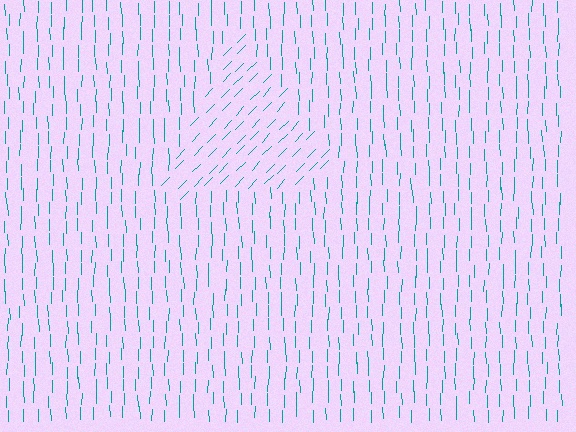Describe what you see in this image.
The image is filled with small teal line segments. A triangle region in the image has lines oriented differently from the surrounding lines, creating a visible texture boundary.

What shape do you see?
I see a triangle.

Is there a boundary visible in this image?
Yes, there is a texture boundary formed by a change in line orientation.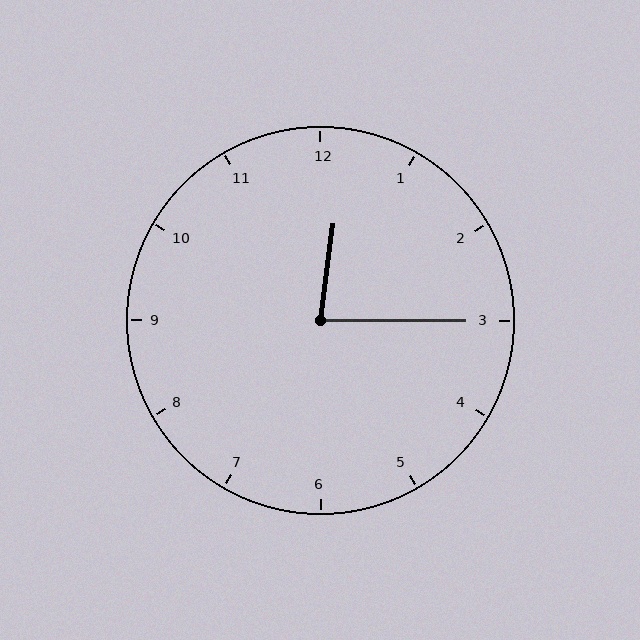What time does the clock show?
12:15.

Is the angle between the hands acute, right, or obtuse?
It is acute.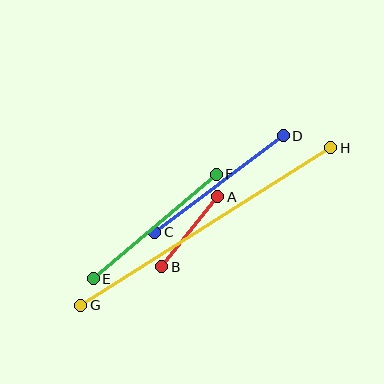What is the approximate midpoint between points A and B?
The midpoint is at approximately (190, 232) pixels.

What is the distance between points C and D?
The distance is approximately 161 pixels.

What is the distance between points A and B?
The distance is approximately 90 pixels.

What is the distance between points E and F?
The distance is approximately 161 pixels.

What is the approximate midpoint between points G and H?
The midpoint is at approximately (206, 227) pixels.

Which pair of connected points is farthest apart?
Points G and H are farthest apart.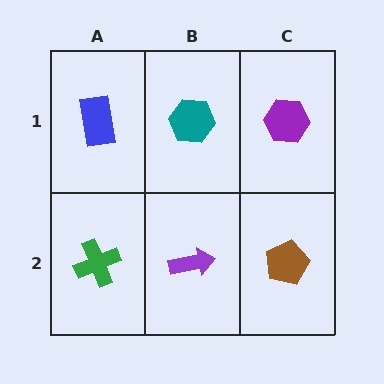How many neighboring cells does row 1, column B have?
3.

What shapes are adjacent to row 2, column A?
A blue rectangle (row 1, column A), a purple arrow (row 2, column B).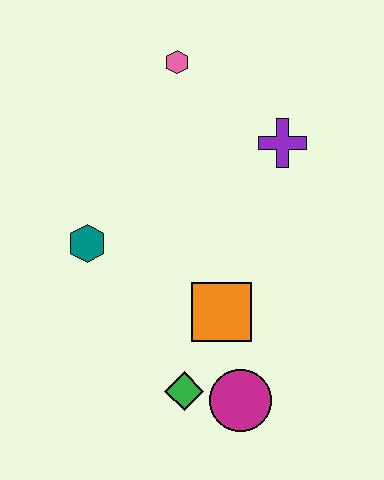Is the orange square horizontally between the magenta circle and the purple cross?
No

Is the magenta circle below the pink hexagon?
Yes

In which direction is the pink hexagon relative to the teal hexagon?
The pink hexagon is above the teal hexagon.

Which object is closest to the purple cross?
The pink hexagon is closest to the purple cross.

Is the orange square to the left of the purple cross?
Yes